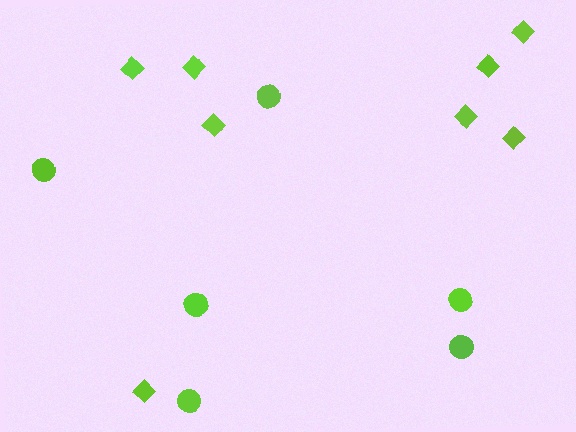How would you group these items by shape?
There are 2 groups: one group of diamonds (8) and one group of circles (6).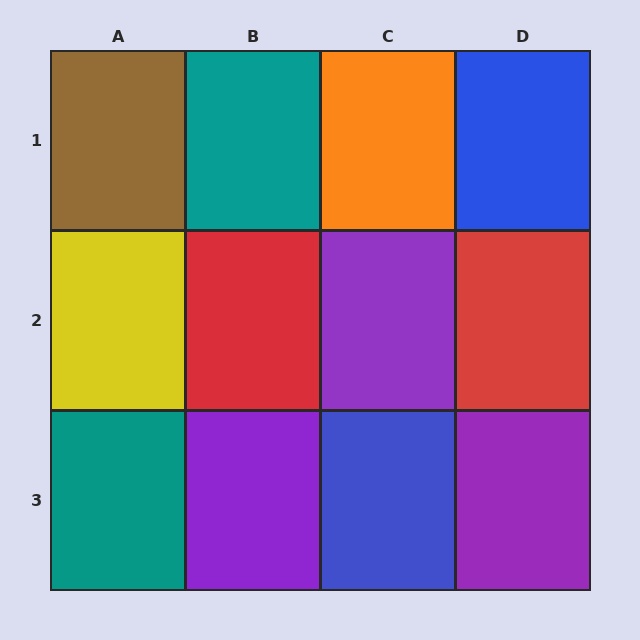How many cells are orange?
1 cell is orange.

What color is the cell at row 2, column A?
Yellow.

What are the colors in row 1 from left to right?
Brown, teal, orange, blue.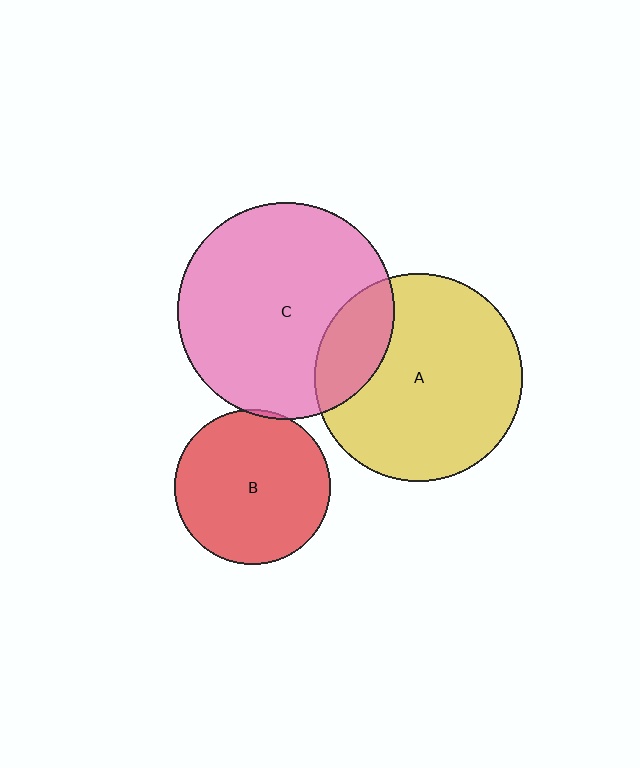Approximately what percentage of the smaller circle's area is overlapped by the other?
Approximately 20%.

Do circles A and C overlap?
Yes.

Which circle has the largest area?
Circle C (pink).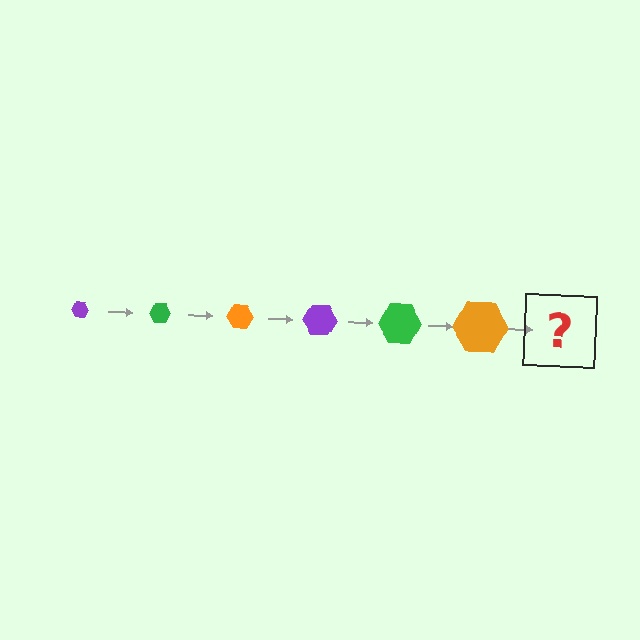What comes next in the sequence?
The next element should be a purple hexagon, larger than the previous one.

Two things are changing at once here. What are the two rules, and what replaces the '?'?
The two rules are that the hexagon grows larger each step and the color cycles through purple, green, and orange. The '?' should be a purple hexagon, larger than the previous one.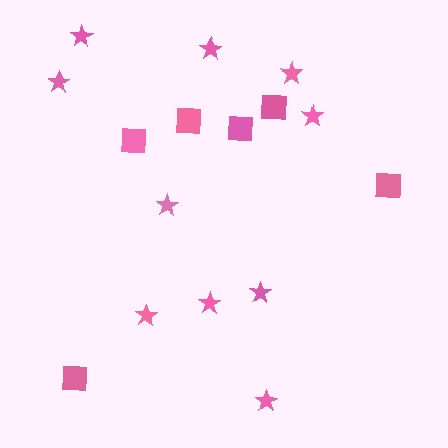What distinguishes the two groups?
There are 2 groups: one group of stars (10) and one group of squares (6).